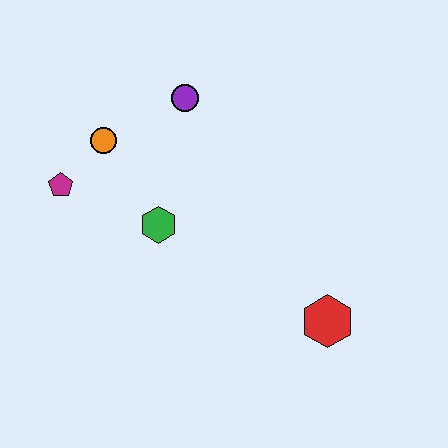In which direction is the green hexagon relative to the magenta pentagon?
The green hexagon is to the right of the magenta pentagon.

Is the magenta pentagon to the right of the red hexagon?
No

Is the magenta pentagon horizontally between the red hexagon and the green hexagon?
No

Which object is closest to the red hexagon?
The green hexagon is closest to the red hexagon.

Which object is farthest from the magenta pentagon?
The red hexagon is farthest from the magenta pentagon.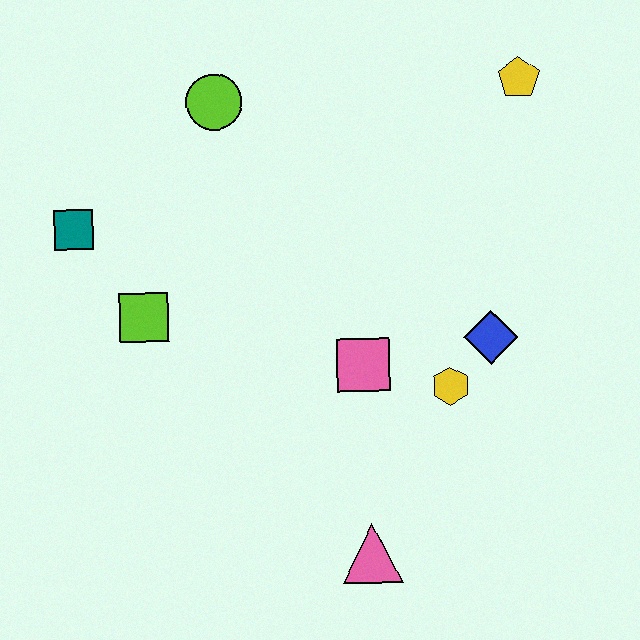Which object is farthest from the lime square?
The yellow pentagon is farthest from the lime square.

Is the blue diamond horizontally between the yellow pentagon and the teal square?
Yes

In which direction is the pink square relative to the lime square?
The pink square is to the right of the lime square.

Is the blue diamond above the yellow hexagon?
Yes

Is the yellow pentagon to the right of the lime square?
Yes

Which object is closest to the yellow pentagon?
The blue diamond is closest to the yellow pentagon.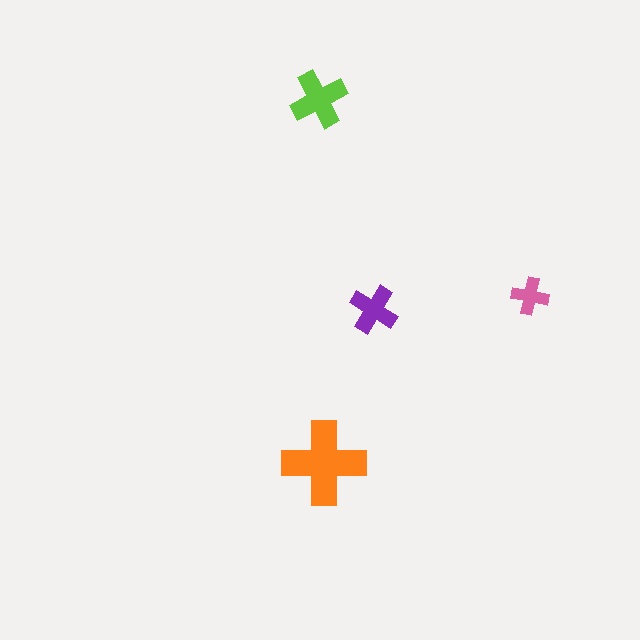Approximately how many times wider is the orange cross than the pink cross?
About 2.5 times wider.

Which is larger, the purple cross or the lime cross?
The lime one.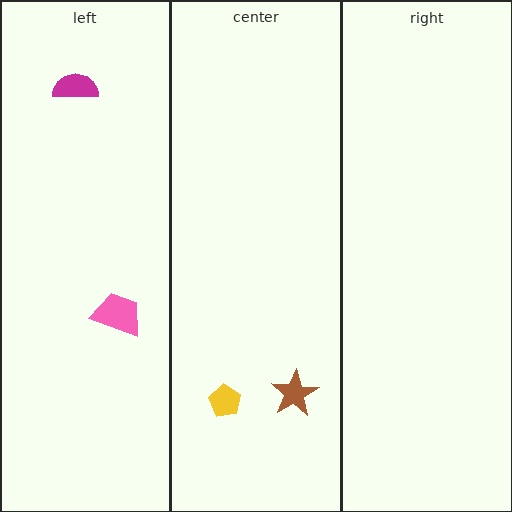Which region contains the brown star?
The center region.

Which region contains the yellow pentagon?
The center region.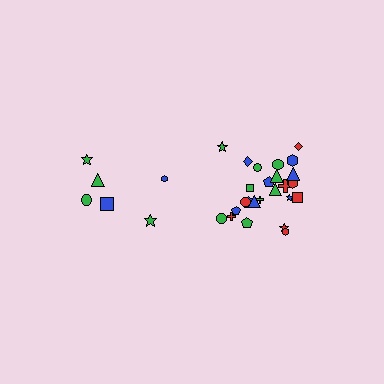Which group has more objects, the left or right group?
The right group.